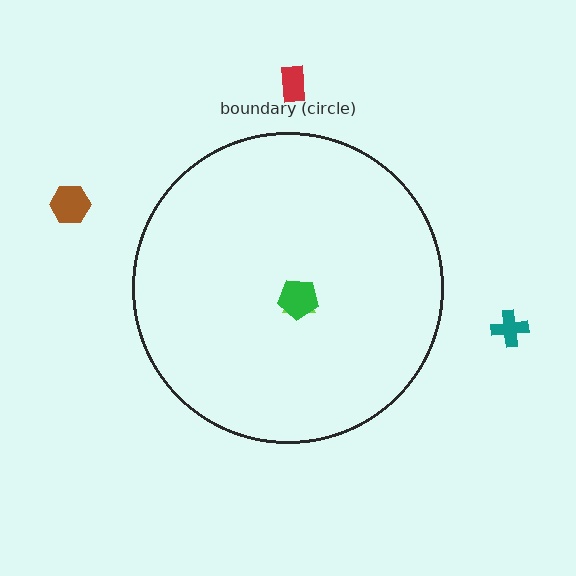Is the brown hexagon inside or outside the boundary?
Outside.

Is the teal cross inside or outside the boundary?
Outside.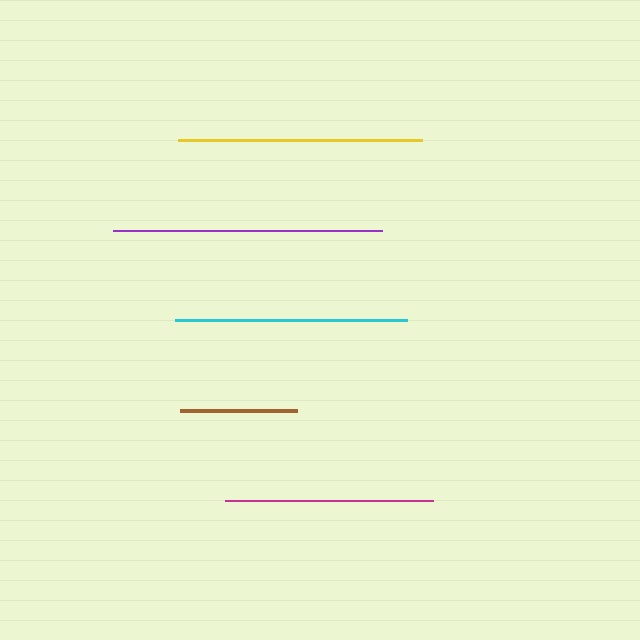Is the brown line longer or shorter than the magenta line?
The magenta line is longer than the brown line.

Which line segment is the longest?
The purple line is the longest at approximately 269 pixels.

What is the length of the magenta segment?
The magenta segment is approximately 207 pixels long.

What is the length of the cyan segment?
The cyan segment is approximately 232 pixels long.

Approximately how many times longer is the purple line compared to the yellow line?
The purple line is approximately 1.1 times the length of the yellow line.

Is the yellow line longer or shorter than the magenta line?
The yellow line is longer than the magenta line.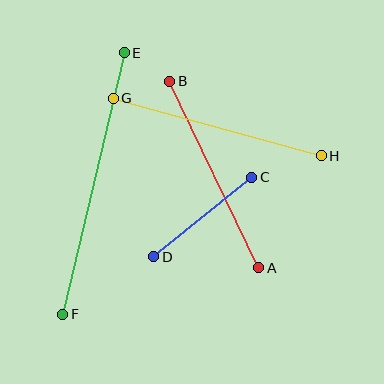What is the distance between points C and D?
The distance is approximately 126 pixels.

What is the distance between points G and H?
The distance is approximately 216 pixels.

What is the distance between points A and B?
The distance is approximately 207 pixels.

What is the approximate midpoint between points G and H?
The midpoint is at approximately (217, 127) pixels.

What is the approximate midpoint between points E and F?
The midpoint is at approximately (94, 183) pixels.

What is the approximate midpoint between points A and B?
The midpoint is at approximately (214, 174) pixels.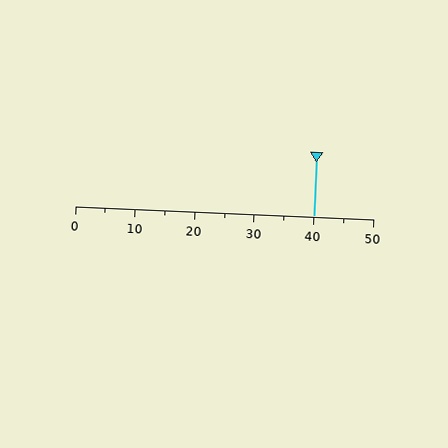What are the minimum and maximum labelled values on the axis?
The axis runs from 0 to 50.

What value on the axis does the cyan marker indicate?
The marker indicates approximately 40.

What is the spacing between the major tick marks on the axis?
The major ticks are spaced 10 apart.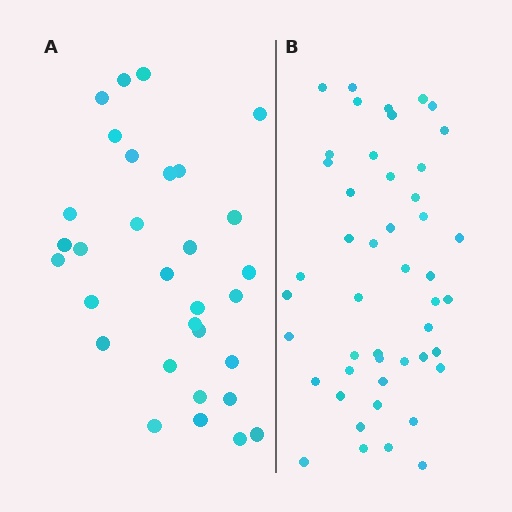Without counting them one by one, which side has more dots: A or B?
Region B (the right region) has more dots.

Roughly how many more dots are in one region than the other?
Region B has approximately 15 more dots than region A.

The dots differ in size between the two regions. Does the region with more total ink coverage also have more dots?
No. Region A has more total ink coverage because its dots are larger, but region B actually contains more individual dots. Total area can be misleading — the number of items is what matters here.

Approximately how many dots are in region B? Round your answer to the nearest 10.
About 50 dots. (The exact count is 47, which rounds to 50.)